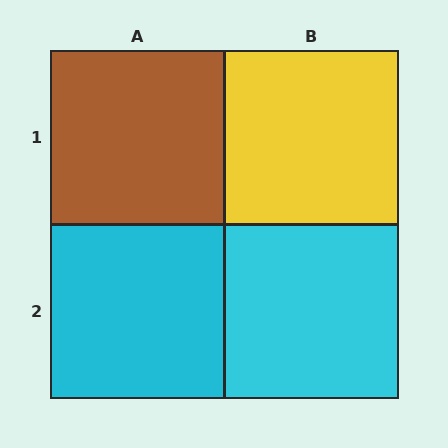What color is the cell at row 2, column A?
Cyan.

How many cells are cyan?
2 cells are cyan.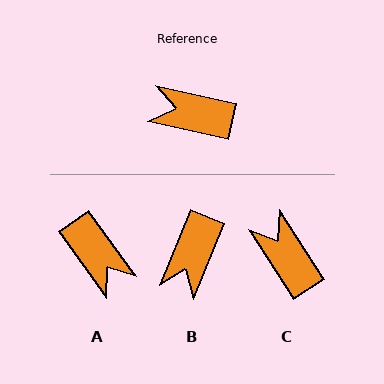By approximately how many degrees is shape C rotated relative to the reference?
Approximately 44 degrees clockwise.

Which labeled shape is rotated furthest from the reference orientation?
A, about 139 degrees away.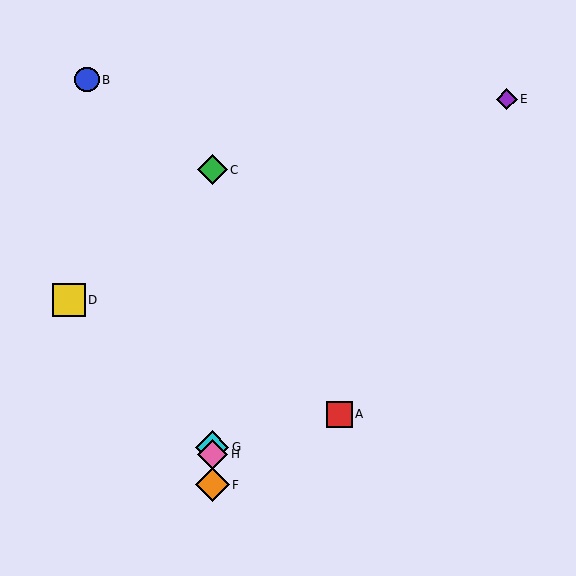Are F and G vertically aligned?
Yes, both are at x≈212.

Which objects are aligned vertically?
Objects C, F, G, H are aligned vertically.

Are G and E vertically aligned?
No, G is at x≈212 and E is at x≈507.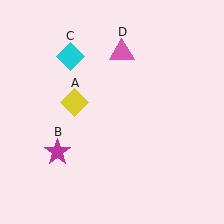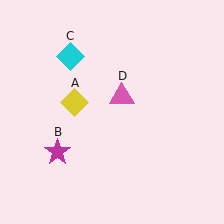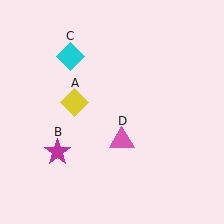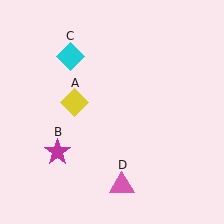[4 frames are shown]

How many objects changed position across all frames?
1 object changed position: pink triangle (object D).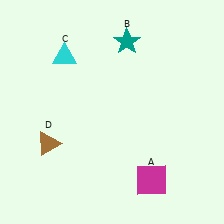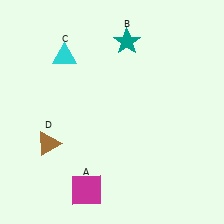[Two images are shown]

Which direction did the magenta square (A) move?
The magenta square (A) moved left.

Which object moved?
The magenta square (A) moved left.